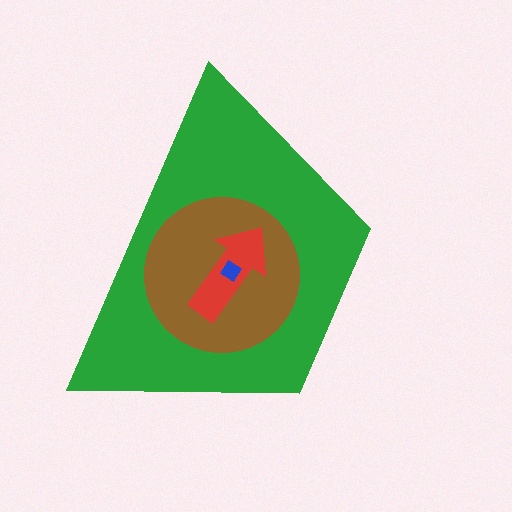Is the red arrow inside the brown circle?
Yes.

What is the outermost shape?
The green trapezoid.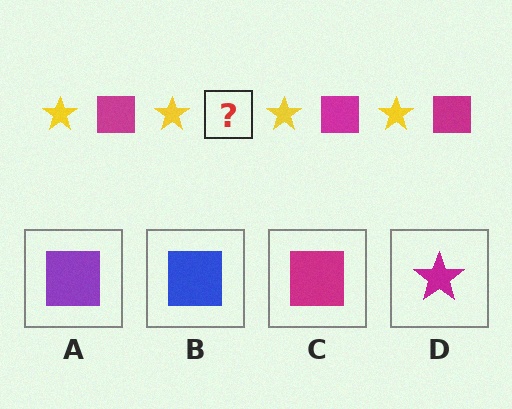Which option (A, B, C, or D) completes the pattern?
C.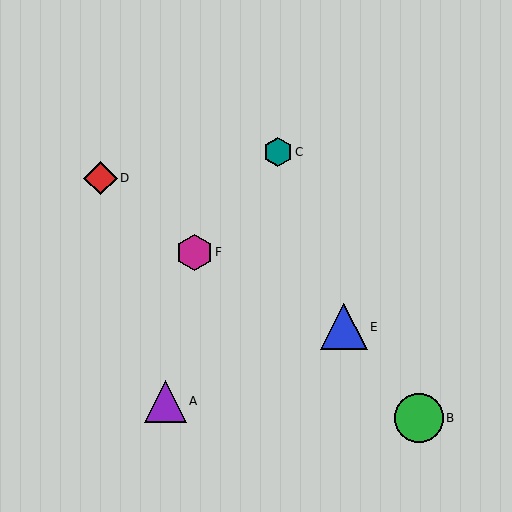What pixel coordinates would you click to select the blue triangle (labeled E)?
Click at (344, 327) to select the blue triangle E.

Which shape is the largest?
The green circle (labeled B) is the largest.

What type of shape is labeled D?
Shape D is a red diamond.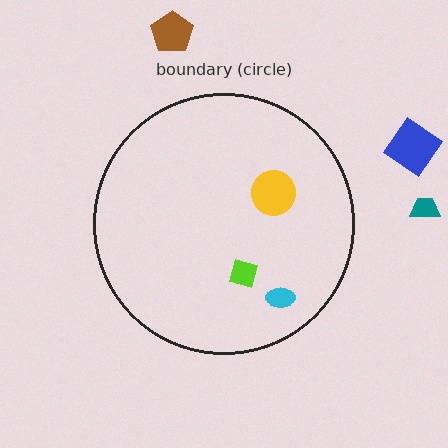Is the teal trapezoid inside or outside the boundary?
Outside.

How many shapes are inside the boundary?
3 inside, 3 outside.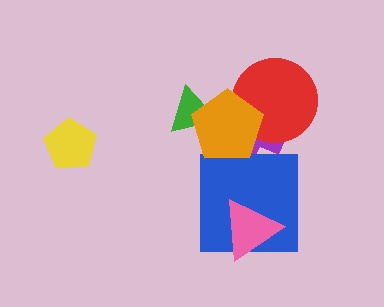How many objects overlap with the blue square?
2 objects overlap with the blue square.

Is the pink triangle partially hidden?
No, no other shape covers it.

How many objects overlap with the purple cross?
3 objects overlap with the purple cross.